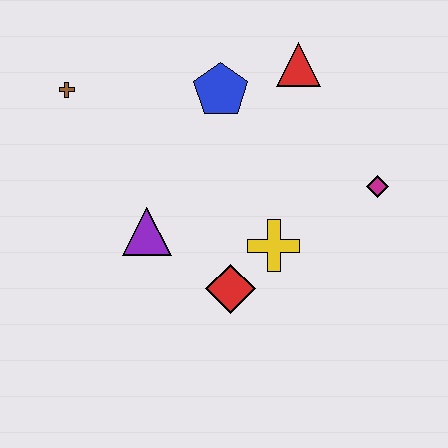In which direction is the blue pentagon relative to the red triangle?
The blue pentagon is to the left of the red triangle.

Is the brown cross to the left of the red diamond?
Yes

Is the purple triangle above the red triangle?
No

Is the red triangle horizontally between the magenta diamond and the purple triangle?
Yes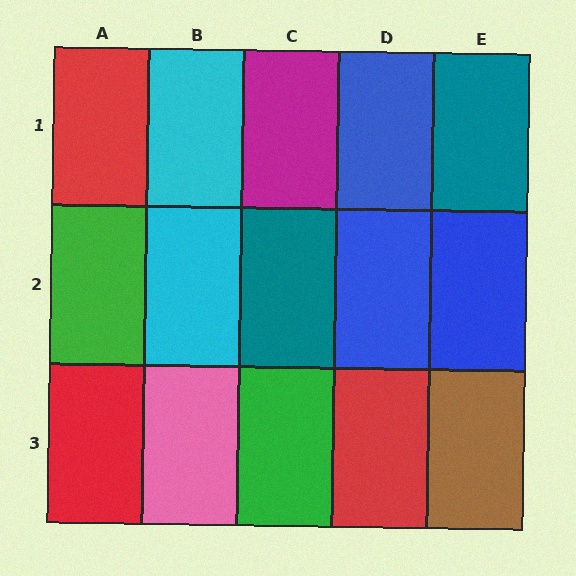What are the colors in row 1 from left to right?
Red, cyan, magenta, blue, teal.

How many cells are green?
2 cells are green.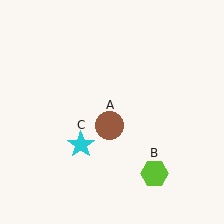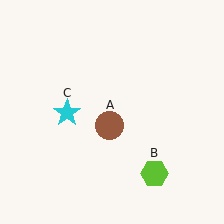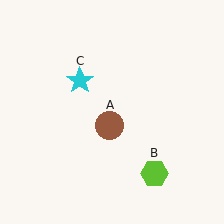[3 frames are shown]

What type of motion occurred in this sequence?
The cyan star (object C) rotated clockwise around the center of the scene.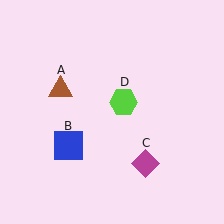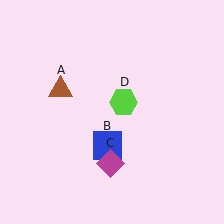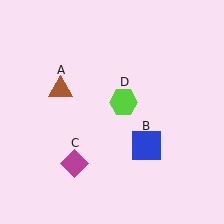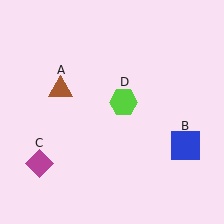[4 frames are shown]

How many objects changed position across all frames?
2 objects changed position: blue square (object B), magenta diamond (object C).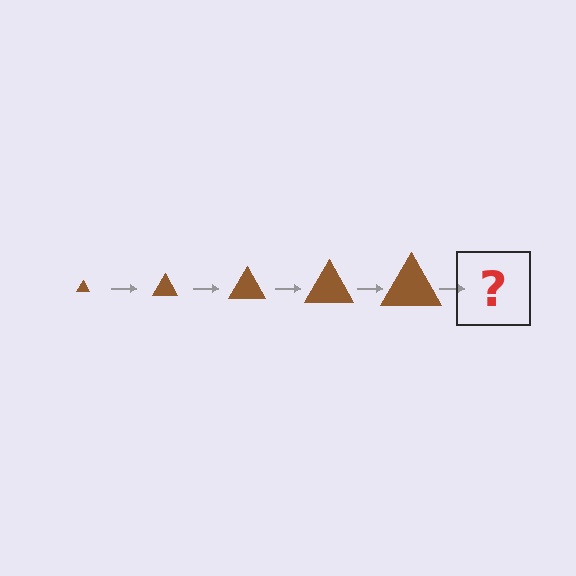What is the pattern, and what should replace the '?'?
The pattern is that the triangle gets progressively larger each step. The '?' should be a brown triangle, larger than the previous one.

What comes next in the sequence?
The next element should be a brown triangle, larger than the previous one.